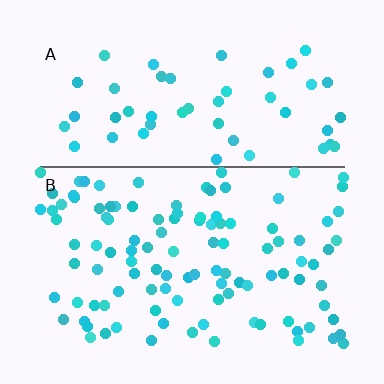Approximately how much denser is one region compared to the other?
Approximately 2.1× — region B over region A.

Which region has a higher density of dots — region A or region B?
B (the bottom).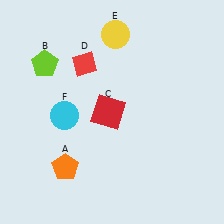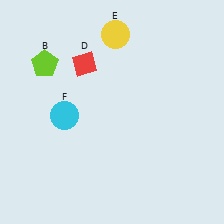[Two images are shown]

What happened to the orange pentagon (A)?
The orange pentagon (A) was removed in Image 2. It was in the bottom-left area of Image 1.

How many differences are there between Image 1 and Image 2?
There are 2 differences between the two images.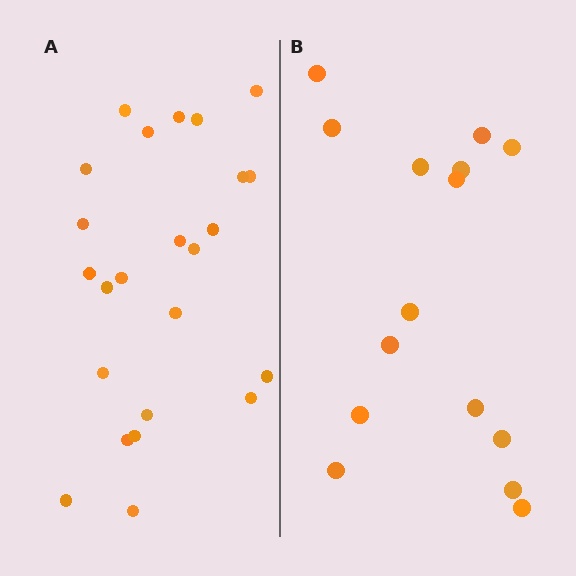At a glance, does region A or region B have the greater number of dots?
Region A (the left region) has more dots.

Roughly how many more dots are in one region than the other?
Region A has roughly 8 or so more dots than region B.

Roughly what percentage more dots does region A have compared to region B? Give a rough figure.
About 60% more.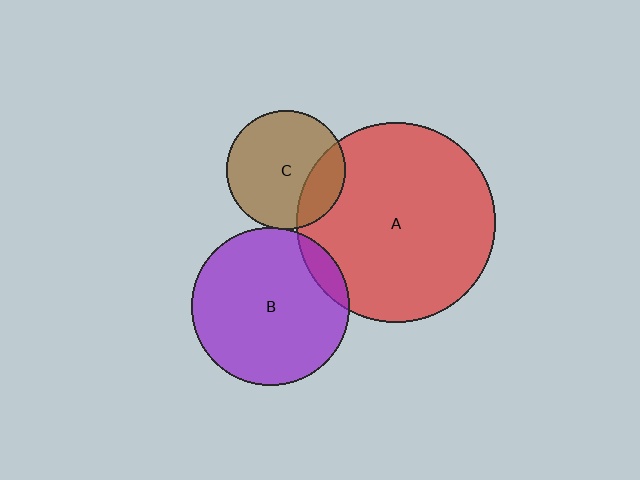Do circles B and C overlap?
Yes.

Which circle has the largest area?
Circle A (red).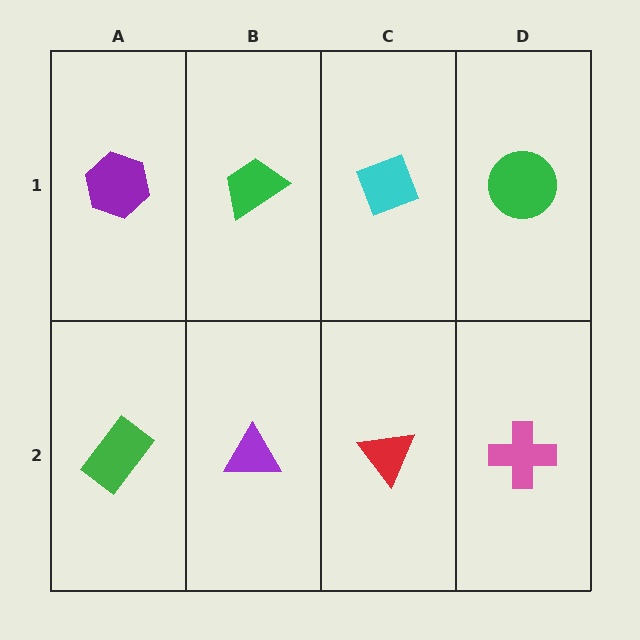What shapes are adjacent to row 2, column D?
A green circle (row 1, column D), a red triangle (row 2, column C).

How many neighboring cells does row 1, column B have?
3.